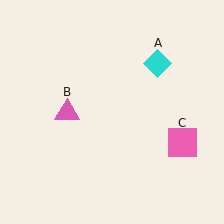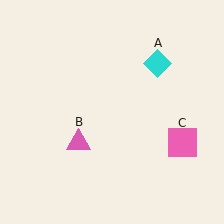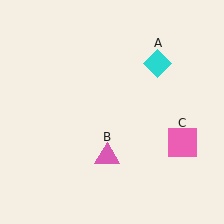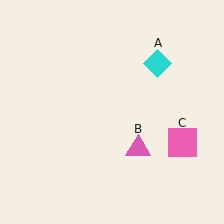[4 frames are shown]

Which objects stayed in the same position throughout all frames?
Cyan diamond (object A) and pink square (object C) remained stationary.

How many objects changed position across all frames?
1 object changed position: pink triangle (object B).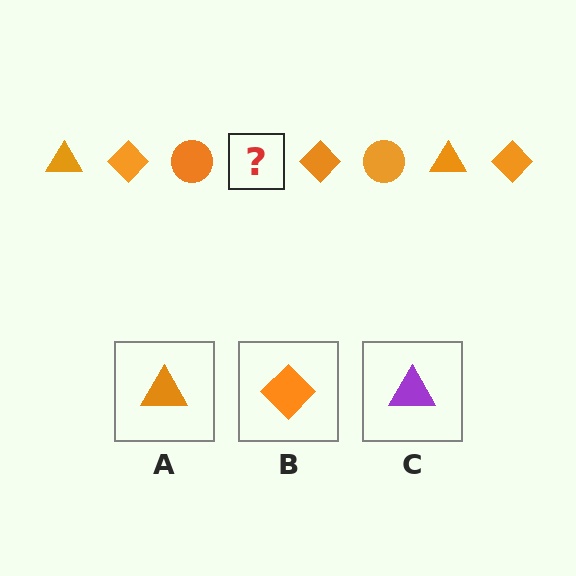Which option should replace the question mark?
Option A.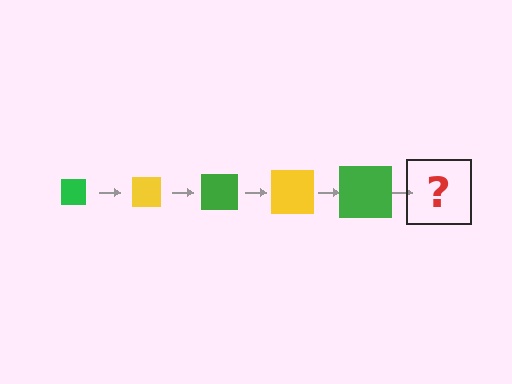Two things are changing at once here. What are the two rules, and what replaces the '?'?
The two rules are that the square grows larger each step and the color cycles through green and yellow. The '?' should be a yellow square, larger than the previous one.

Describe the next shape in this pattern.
It should be a yellow square, larger than the previous one.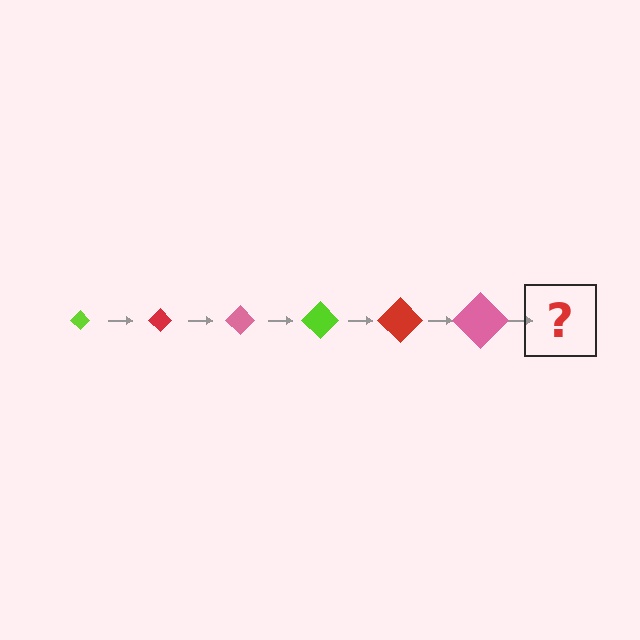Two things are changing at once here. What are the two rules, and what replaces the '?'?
The two rules are that the diamond grows larger each step and the color cycles through lime, red, and pink. The '?' should be a lime diamond, larger than the previous one.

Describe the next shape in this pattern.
It should be a lime diamond, larger than the previous one.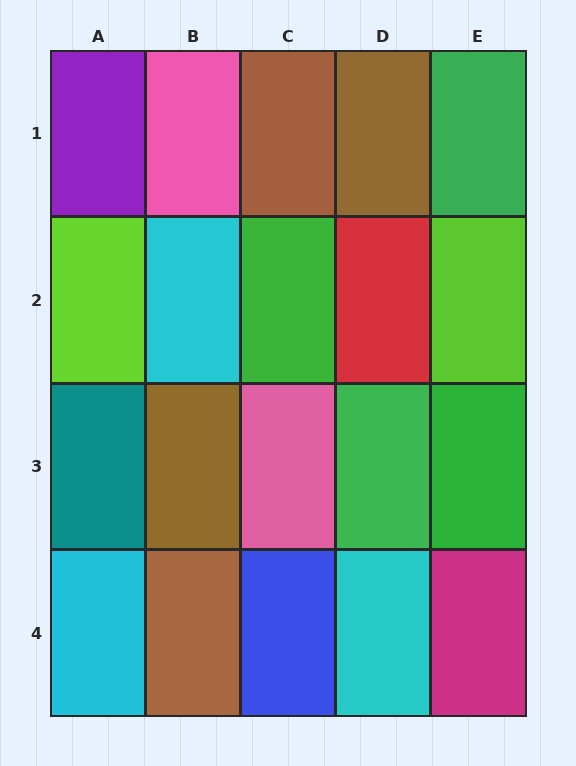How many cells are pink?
2 cells are pink.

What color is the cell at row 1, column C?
Brown.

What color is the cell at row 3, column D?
Green.